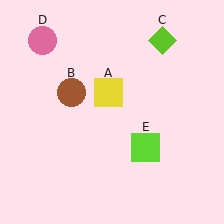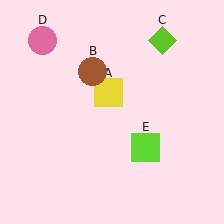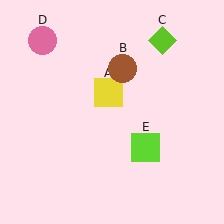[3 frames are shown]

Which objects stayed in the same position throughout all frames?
Yellow square (object A) and lime diamond (object C) and pink circle (object D) and lime square (object E) remained stationary.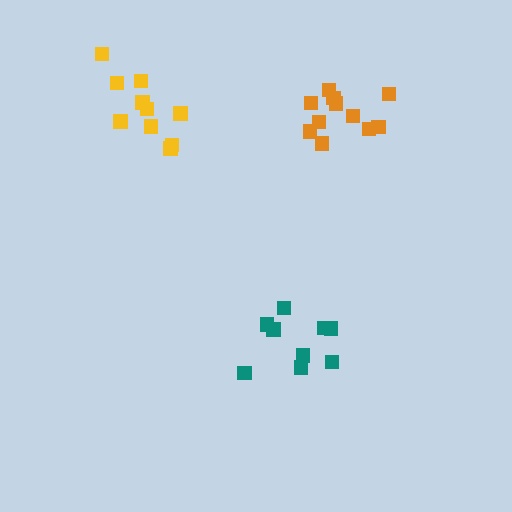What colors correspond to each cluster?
The clusters are colored: orange, teal, yellow.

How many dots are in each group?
Group 1: 11 dots, Group 2: 9 dots, Group 3: 10 dots (30 total).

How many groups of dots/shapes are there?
There are 3 groups.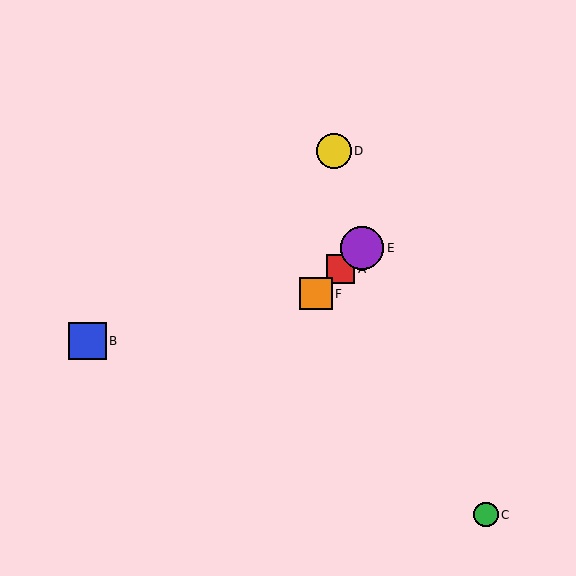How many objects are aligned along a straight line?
3 objects (A, E, F) are aligned along a straight line.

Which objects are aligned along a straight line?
Objects A, E, F are aligned along a straight line.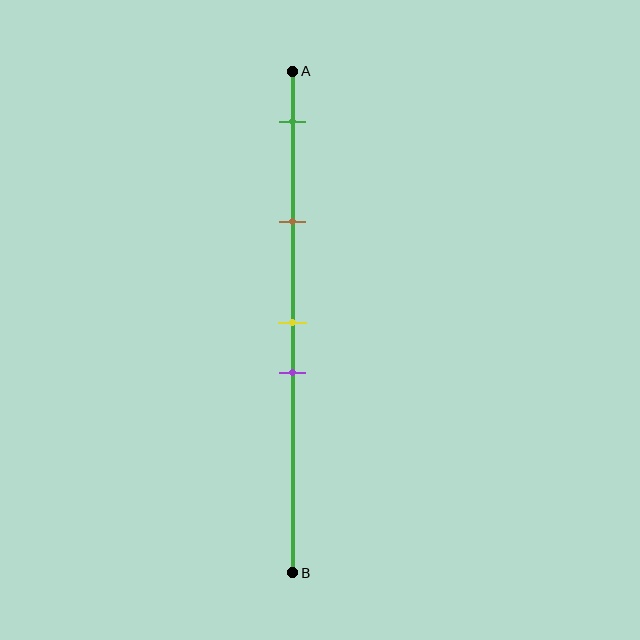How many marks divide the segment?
There are 4 marks dividing the segment.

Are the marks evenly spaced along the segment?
No, the marks are not evenly spaced.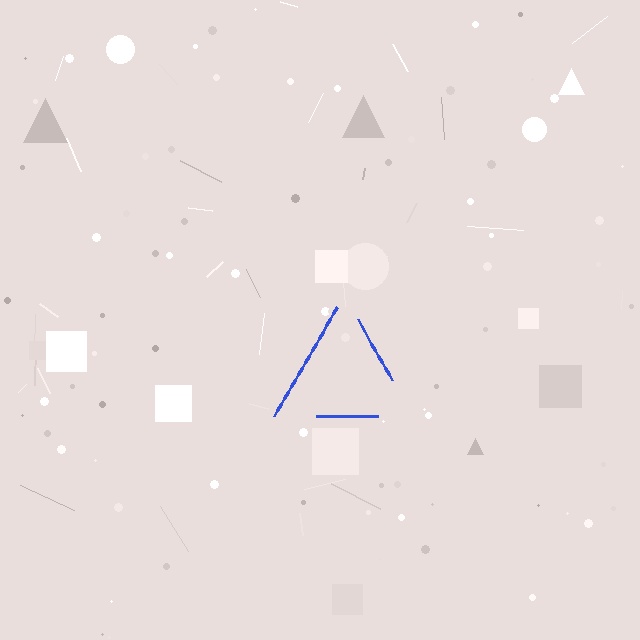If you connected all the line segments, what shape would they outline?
They would outline a triangle.